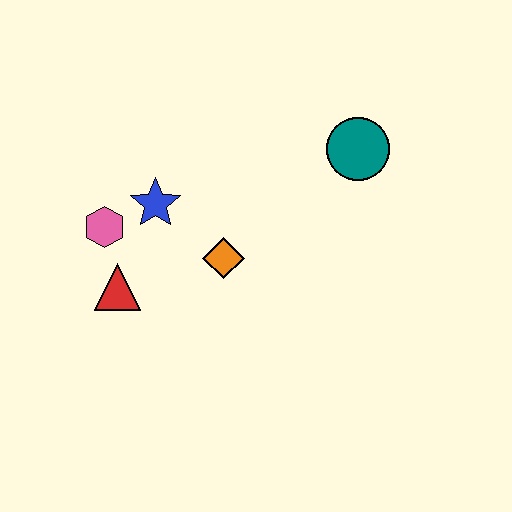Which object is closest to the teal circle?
The orange diamond is closest to the teal circle.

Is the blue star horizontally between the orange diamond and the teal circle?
No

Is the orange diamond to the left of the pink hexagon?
No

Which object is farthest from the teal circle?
The red triangle is farthest from the teal circle.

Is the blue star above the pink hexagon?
Yes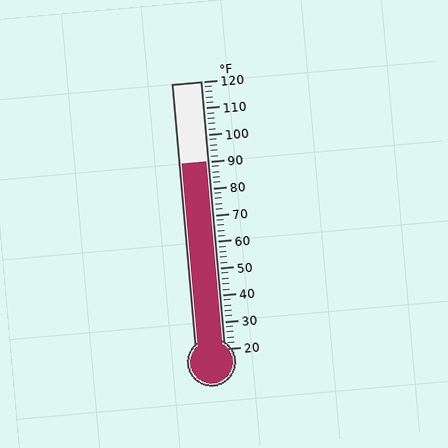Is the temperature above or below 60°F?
The temperature is above 60°F.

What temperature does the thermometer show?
The thermometer shows approximately 90°F.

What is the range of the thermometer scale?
The thermometer scale ranges from 20°F to 120°F.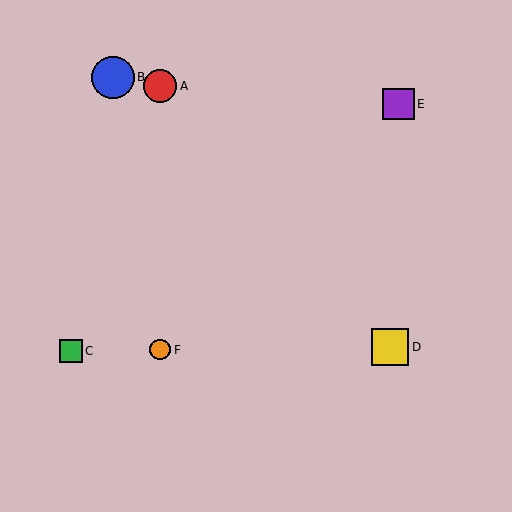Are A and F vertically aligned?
Yes, both are at x≈160.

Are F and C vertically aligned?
No, F is at x≈160 and C is at x≈71.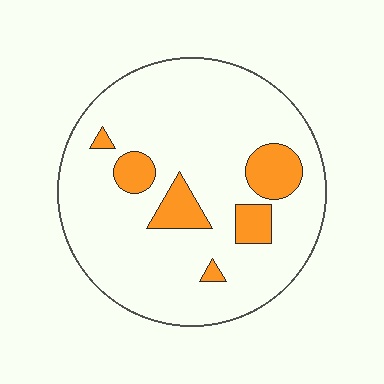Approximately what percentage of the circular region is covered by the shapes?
Approximately 15%.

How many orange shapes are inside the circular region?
6.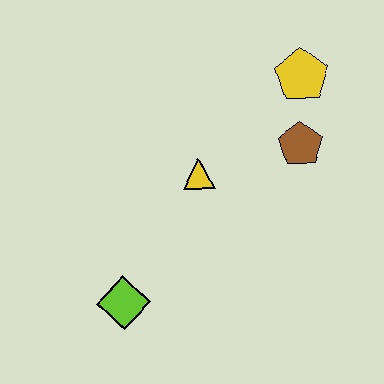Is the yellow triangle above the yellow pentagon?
No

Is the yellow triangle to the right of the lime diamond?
Yes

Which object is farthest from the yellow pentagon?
The lime diamond is farthest from the yellow pentagon.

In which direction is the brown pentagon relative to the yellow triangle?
The brown pentagon is to the right of the yellow triangle.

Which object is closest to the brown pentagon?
The yellow pentagon is closest to the brown pentagon.